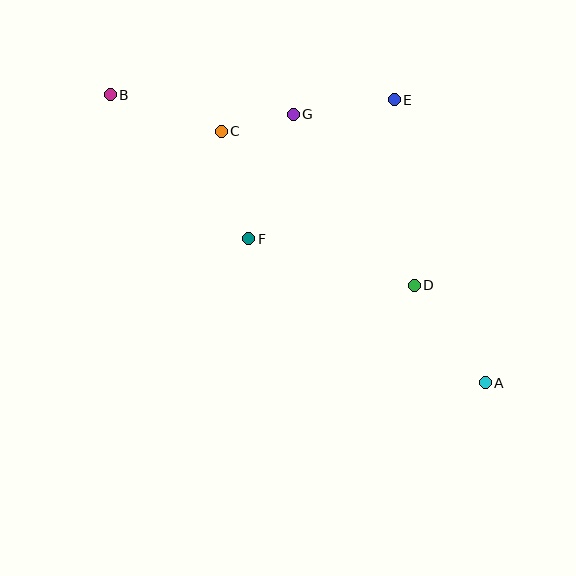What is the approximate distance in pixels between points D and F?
The distance between D and F is approximately 172 pixels.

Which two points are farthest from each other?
Points A and B are farthest from each other.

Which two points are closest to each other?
Points C and G are closest to each other.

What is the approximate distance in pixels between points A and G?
The distance between A and G is approximately 330 pixels.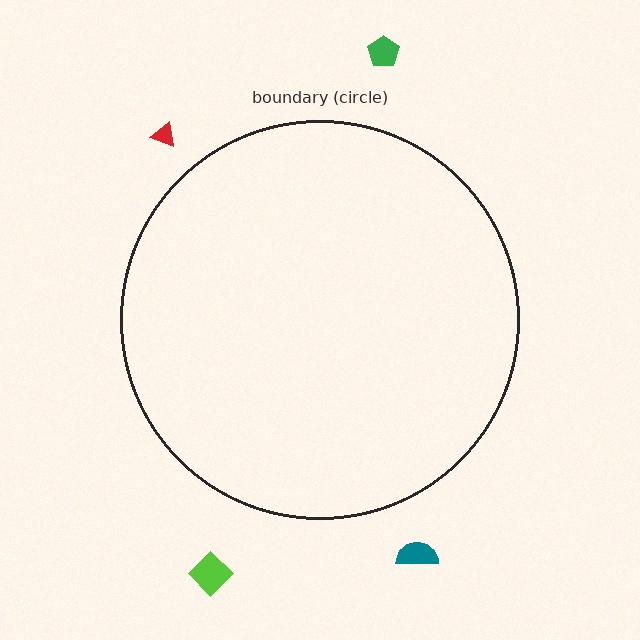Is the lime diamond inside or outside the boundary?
Outside.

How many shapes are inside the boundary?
0 inside, 4 outside.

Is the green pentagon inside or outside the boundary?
Outside.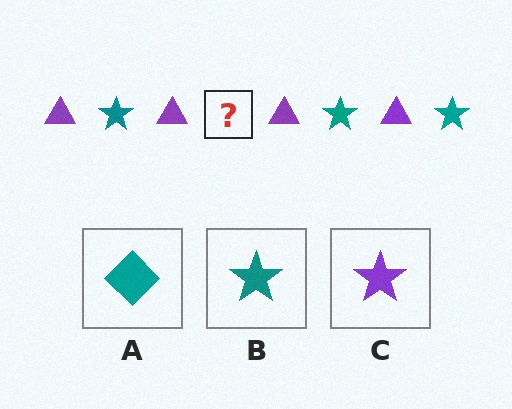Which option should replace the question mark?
Option B.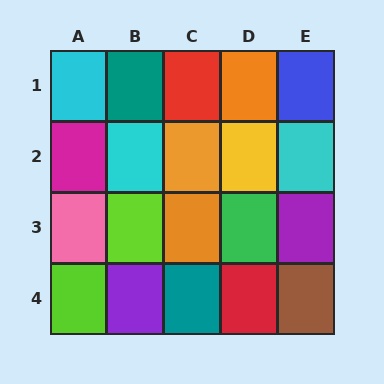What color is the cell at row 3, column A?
Pink.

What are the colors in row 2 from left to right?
Magenta, cyan, orange, yellow, cyan.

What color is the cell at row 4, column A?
Lime.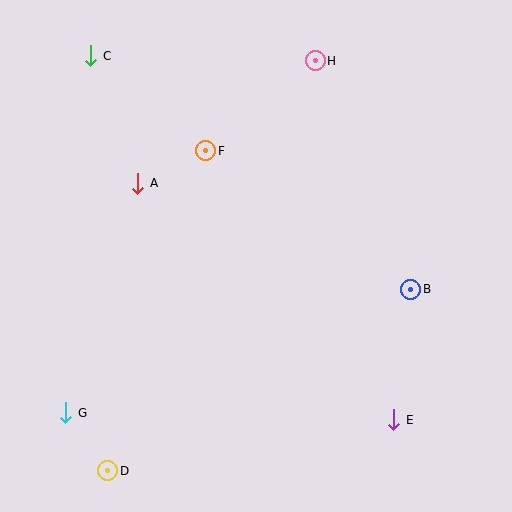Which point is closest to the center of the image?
Point F at (206, 151) is closest to the center.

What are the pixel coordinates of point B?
Point B is at (411, 289).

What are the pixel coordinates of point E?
Point E is at (394, 420).